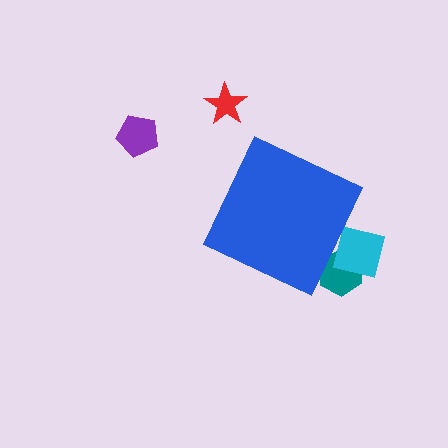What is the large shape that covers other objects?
A blue diamond.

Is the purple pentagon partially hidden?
No, the purple pentagon is fully visible.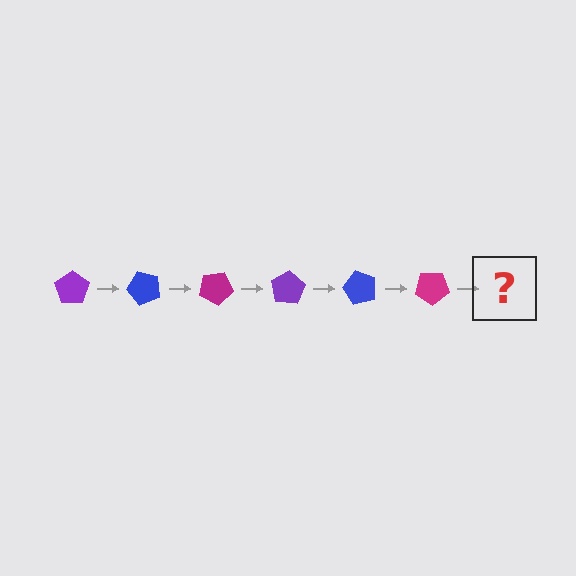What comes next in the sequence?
The next element should be a purple pentagon, rotated 300 degrees from the start.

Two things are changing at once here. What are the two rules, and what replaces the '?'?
The two rules are that it rotates 50 degrees each step and the color cycles through purple, blue, and magenta. The '?' should be a purple pentagon, rotated 300 degrees from the start.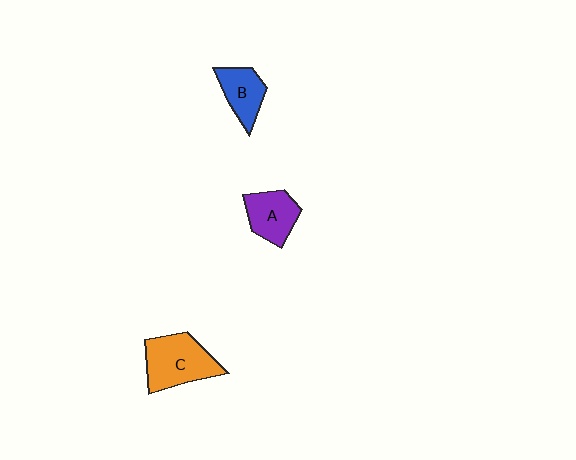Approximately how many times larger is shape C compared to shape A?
Approximately 1.4 times.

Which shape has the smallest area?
Shape B (blue).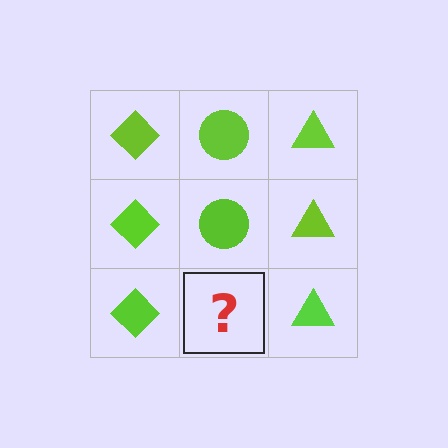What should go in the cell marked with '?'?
The missing cell should contain a lime circle.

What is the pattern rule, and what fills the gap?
The rule is that each column has a consistent shape. The gap should be filled with a lime circle.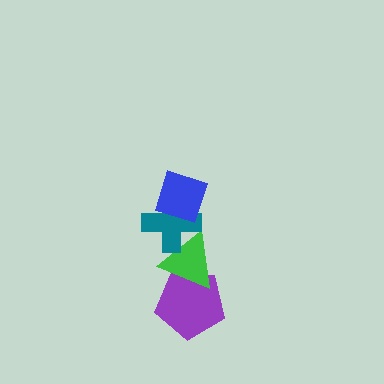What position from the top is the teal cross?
The teal cross is 2nd from the top.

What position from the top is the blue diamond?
The blue diamond is 1st from the top.